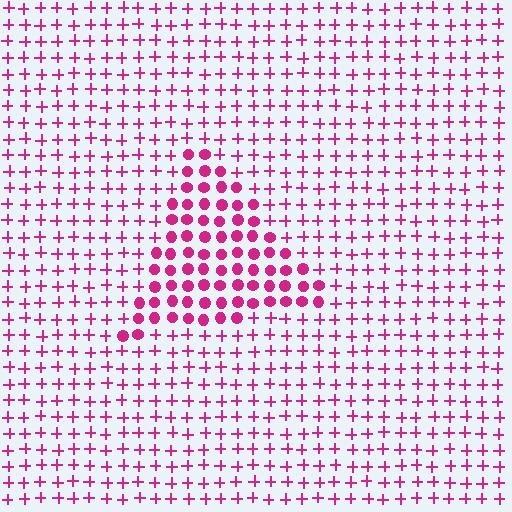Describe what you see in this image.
The image is filled with small magenta elements arranged in a uniform grid. A triangle-shaped region contains circles, while the surrounding area contains plus signs. The boundary is defined purely by the change in element shape.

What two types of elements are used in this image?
The image uses circles inside the triangle region and plus signs outside it.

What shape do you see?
I see a triangle.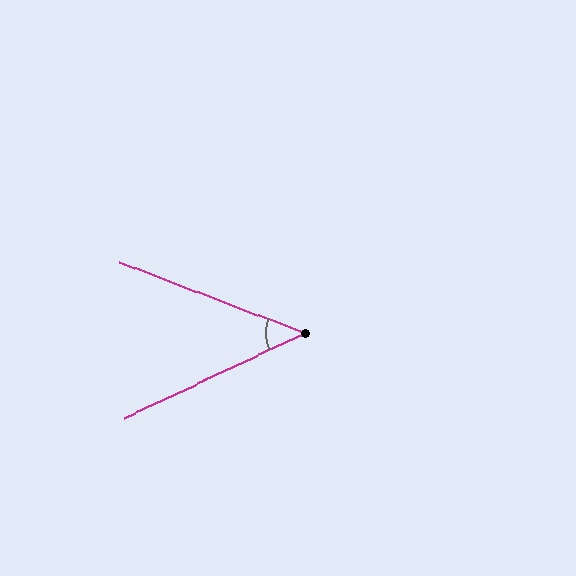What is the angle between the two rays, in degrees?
Approximately 46 degrees.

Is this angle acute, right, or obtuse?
It is acute.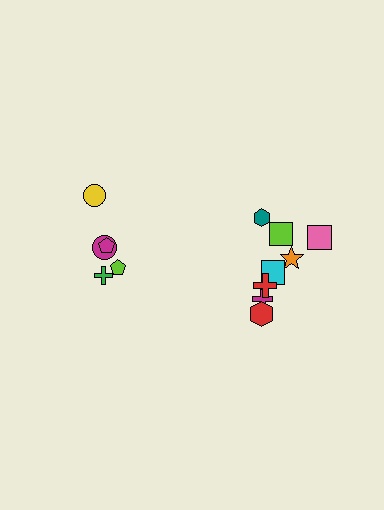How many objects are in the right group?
There are 8 objects.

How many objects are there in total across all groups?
There are 13 objects.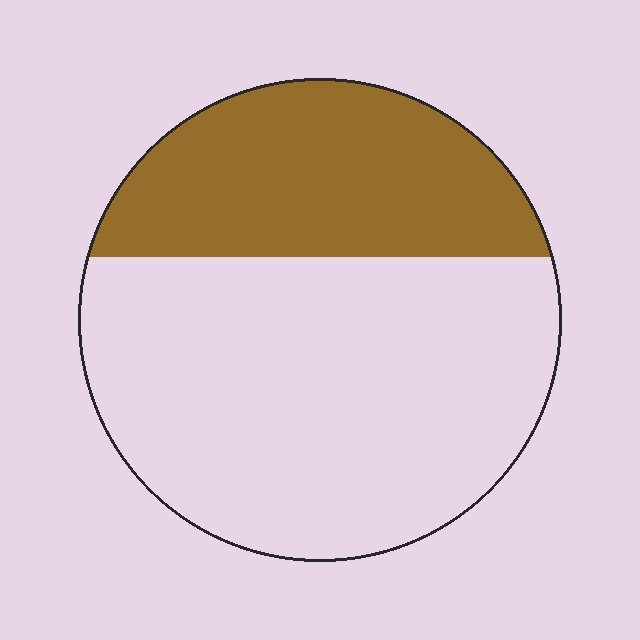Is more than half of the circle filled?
No.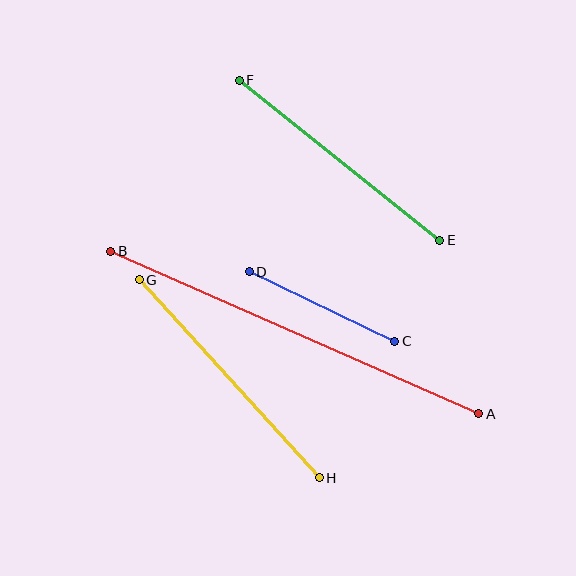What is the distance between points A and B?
The distance is approximately 402 pixels.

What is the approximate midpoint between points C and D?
The midpoint is at approximately (322, 307) pixels.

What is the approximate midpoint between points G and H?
The midpoint is at approximately (229, 379) pixels.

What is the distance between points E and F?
The distance is approximately 256 pixels.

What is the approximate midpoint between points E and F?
The midpoint is at approximately (339, 160) pixels.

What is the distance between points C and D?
The distance is approximately 161 pixels.